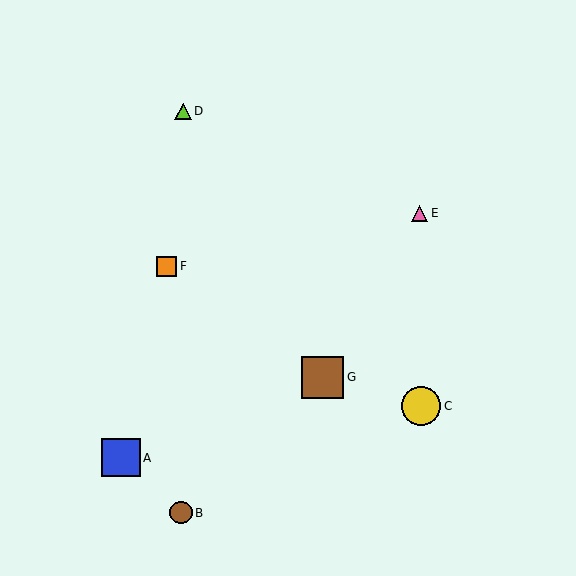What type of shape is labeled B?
Shape B is a brown circle.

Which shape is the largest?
The brown square (labeled G) is the largest.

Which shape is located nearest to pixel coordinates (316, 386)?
The brown square (labeled G) at (323, 377) is nearest to that location.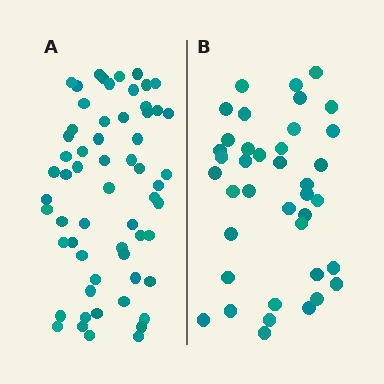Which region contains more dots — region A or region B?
Region A (the left region) has more dots.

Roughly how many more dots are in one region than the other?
Region A has approximately 20 more dots than region B.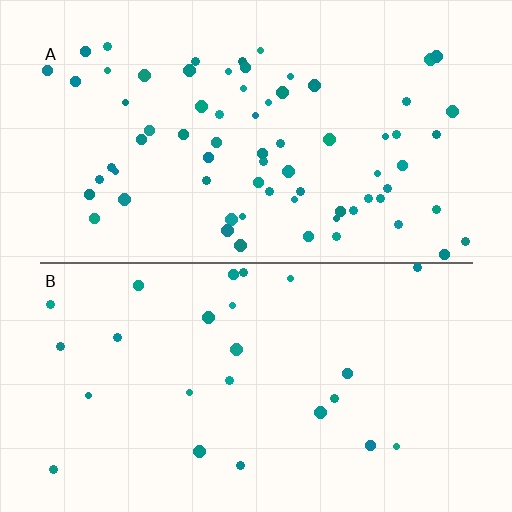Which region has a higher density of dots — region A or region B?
A (the top).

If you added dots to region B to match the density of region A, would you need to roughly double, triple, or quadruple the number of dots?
Approximately triple.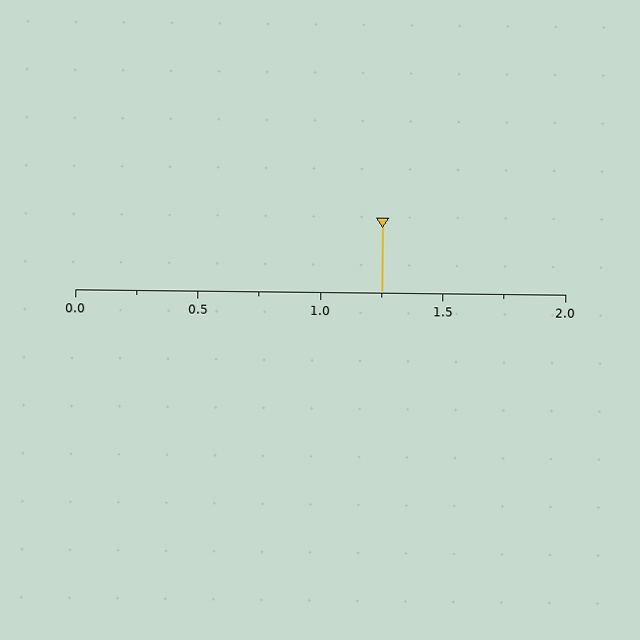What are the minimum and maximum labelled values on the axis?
The axis runs from 0.0 to 2.0.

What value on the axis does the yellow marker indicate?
The marker indicates approximately 1.25.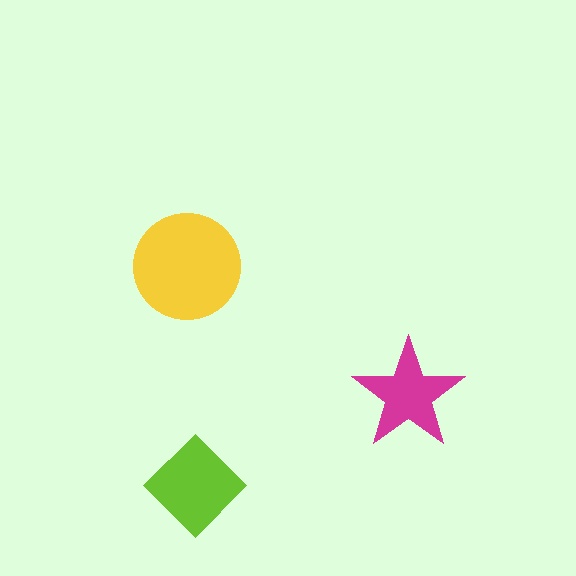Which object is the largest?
The yellow circle.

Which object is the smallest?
The magenta star.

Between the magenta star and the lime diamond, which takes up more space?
The lime diamond.